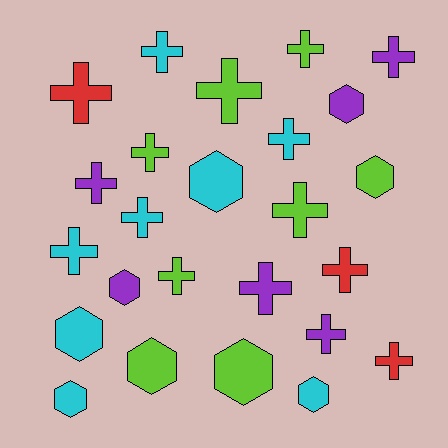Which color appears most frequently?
Cyan, with 8 objects.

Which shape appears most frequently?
Cross, with 16 objects.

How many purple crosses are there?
There are 4 purple crosses.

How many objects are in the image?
There are 25 objects.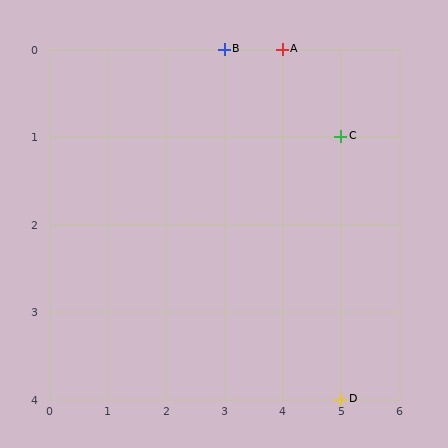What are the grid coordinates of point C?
Point C is at grid coordinates (5, 1).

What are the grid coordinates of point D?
Point D is at grid coordinates (5, 4).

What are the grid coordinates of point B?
Point B is at grid coordinates (3, 0).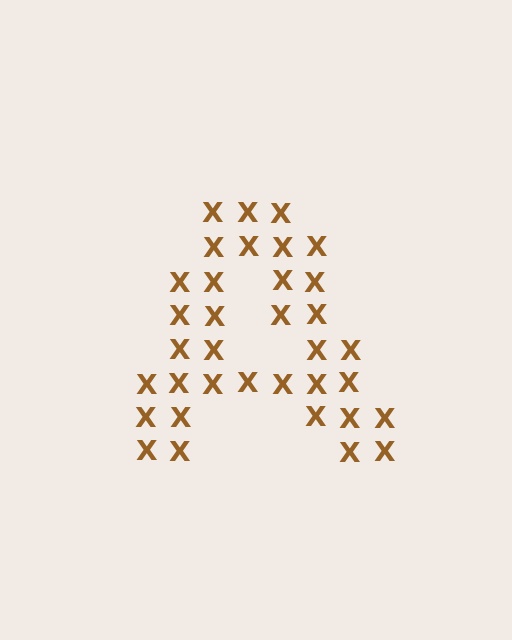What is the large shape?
The large shape is the letter A.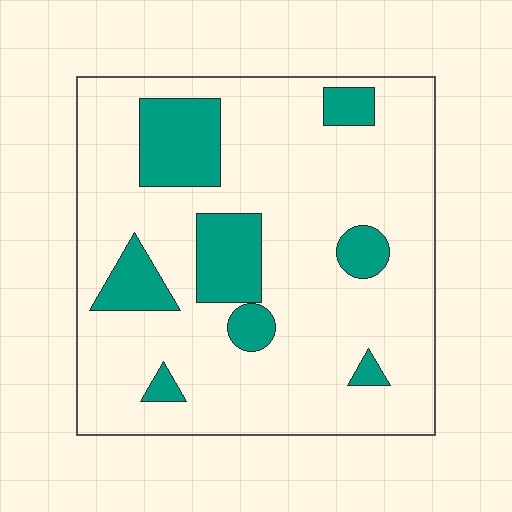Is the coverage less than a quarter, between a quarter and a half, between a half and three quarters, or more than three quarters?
Less than a quarter.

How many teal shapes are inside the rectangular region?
8.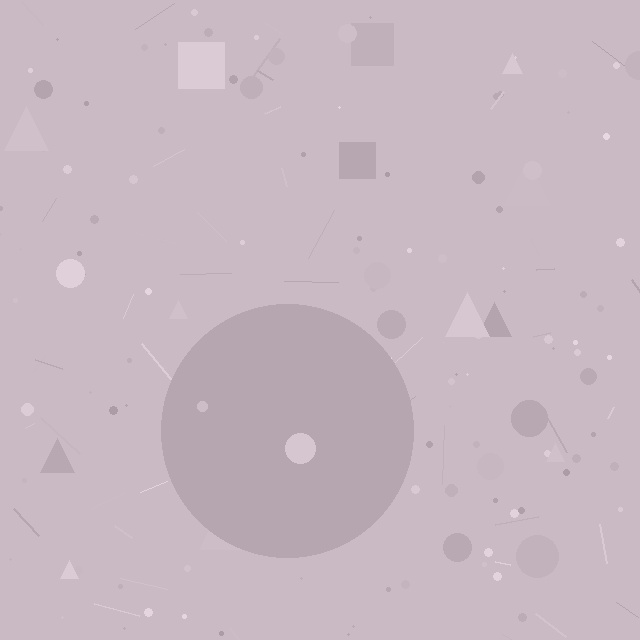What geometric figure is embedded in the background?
A circle is embedded in the background.